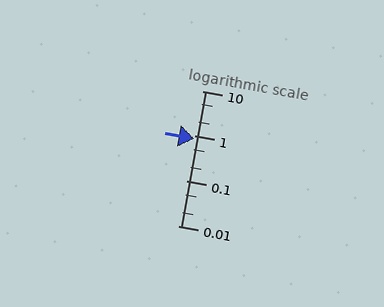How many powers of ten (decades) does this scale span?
The scale spans 3 decades, from 0.01 to 10.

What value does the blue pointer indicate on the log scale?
The pointer indicates approximately 0.88.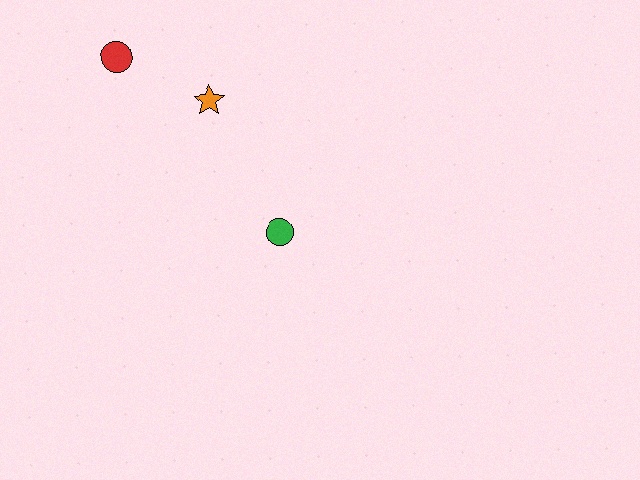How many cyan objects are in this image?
There are no cyan objects.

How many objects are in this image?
There are 3 objects.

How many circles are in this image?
There are 2 circles.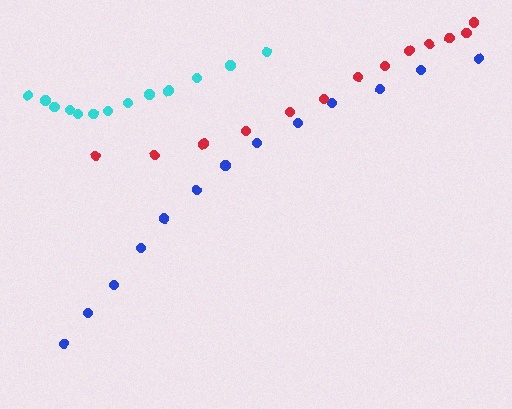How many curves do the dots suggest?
There are 3 distinct paths.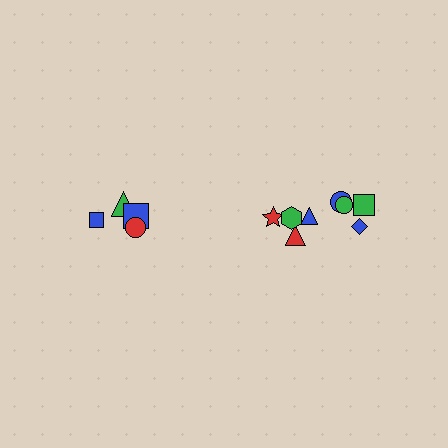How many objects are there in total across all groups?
There are 12 objects.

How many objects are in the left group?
There are 4 objects.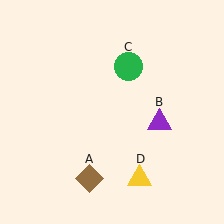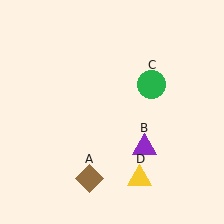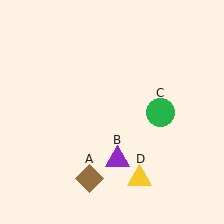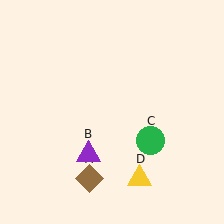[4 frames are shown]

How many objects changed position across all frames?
2 objects changed position: purple triangle (object B), green circle (object C).